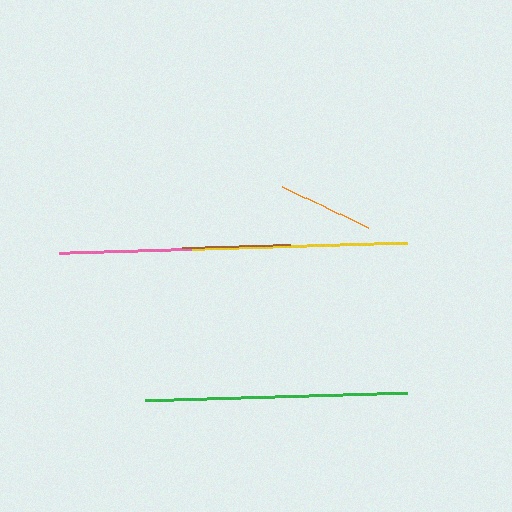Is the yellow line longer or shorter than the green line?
The green line is longer than the yellow line.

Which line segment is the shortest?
The orange line is the shortest at approximately 96 pixels.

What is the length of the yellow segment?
The yellow segment is approximately 215 pixels long.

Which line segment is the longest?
The green line is the longest at approximately 262 pixels.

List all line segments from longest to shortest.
From longest to shortest: green, yellow, pink, brown, orange.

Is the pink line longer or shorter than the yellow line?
The yellow line is longer than the pink line.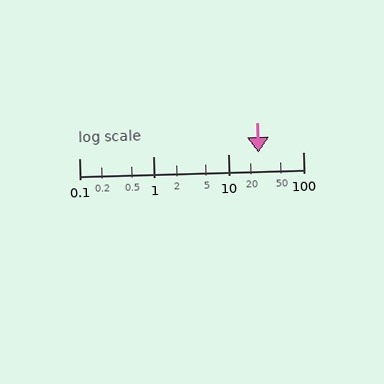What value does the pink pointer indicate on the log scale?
The pointer indicates approximately 25.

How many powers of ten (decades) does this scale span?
The scale spans 3 decades, from 0.1 to 100.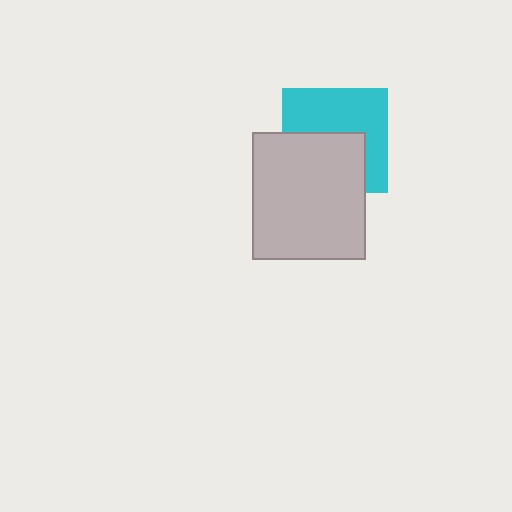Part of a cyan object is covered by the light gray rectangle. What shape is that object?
It is a square.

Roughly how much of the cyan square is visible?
About half of it is visible (roughly 54%).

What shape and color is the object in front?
The object in front is a light gray rectangle.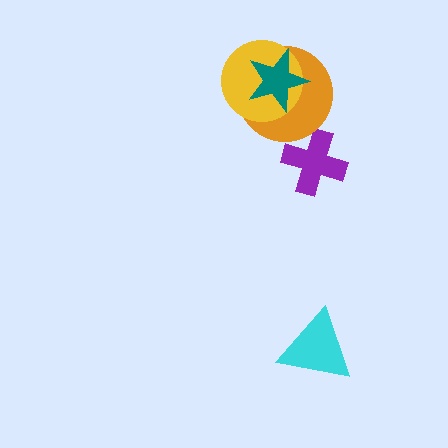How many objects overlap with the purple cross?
0 objects overlap with the purple cross.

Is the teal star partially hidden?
No, no other shape covers it.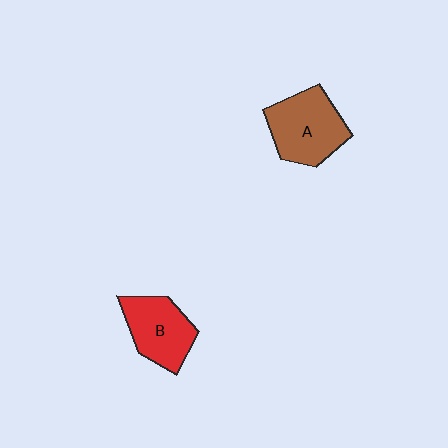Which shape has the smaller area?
Shape B (red).